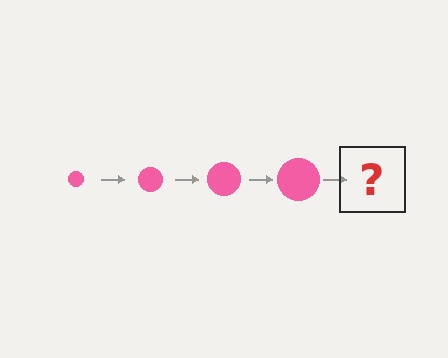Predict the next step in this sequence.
The next step is a pink circle, larger than the previous one.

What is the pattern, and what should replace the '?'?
The pattern is that the circle gets progressively larger each step. The '?' should be a pink circle, larger than the previous one.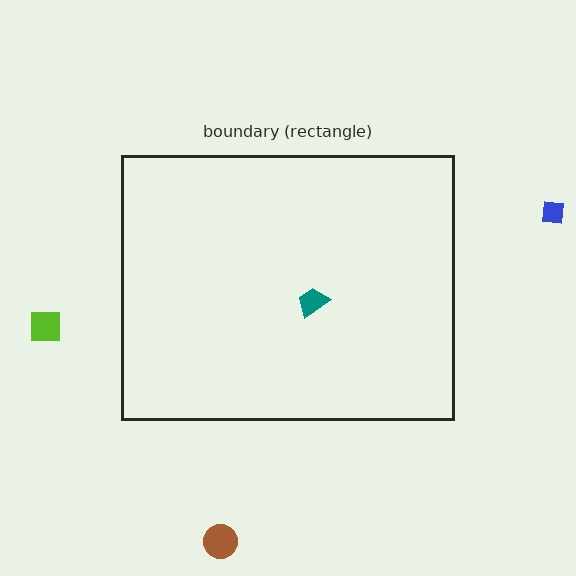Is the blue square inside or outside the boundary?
Outside.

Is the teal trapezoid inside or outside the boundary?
Inside.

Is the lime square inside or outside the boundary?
Outside.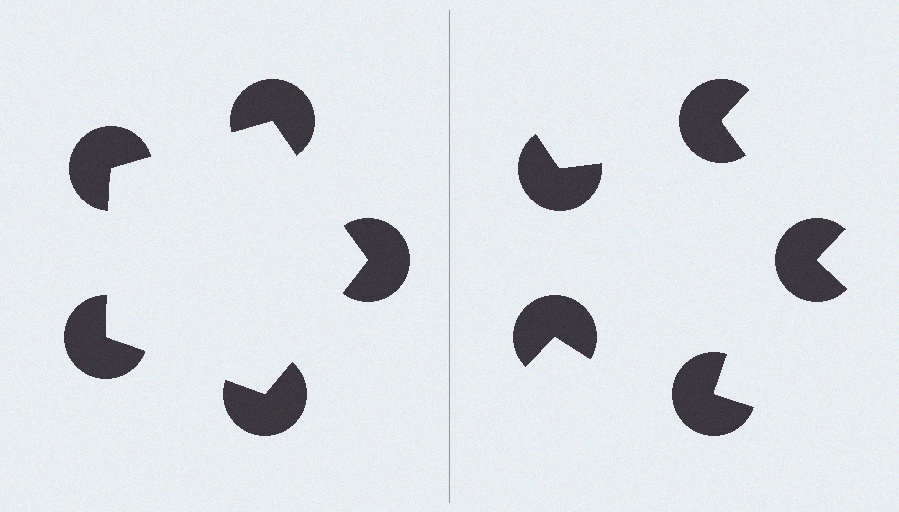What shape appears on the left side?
An illusory pentagon.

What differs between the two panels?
The pac-man discs are positioned identically on both sides; only the wedge orientations differ. On the left they align to a pentagon; on the right they are misaligned.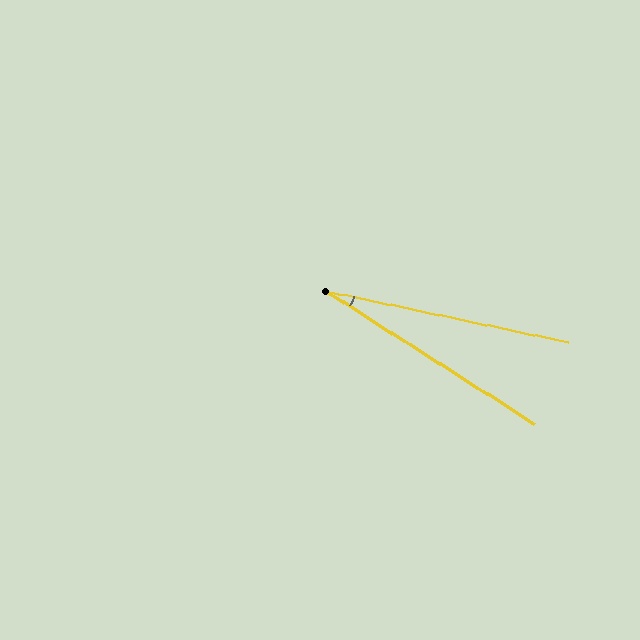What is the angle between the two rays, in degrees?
Approximately 21 degrees.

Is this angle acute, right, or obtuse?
It is acute.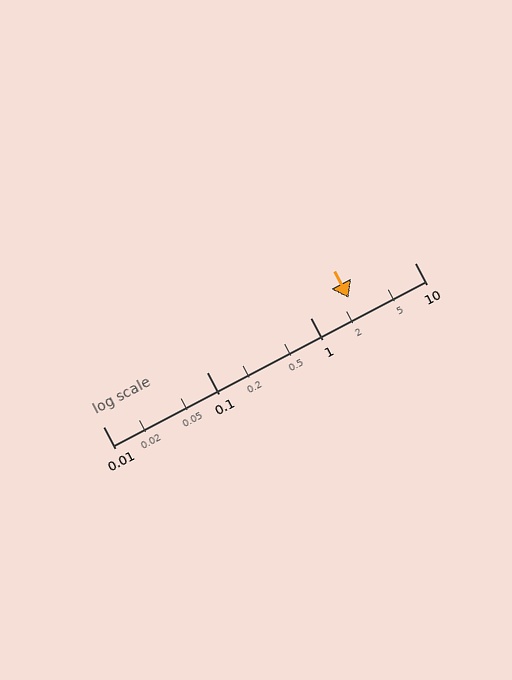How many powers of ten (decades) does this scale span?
The scale spans 3 decades, from 0.01 to 10.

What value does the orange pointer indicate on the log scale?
The pointer indicates approximately 2.3.